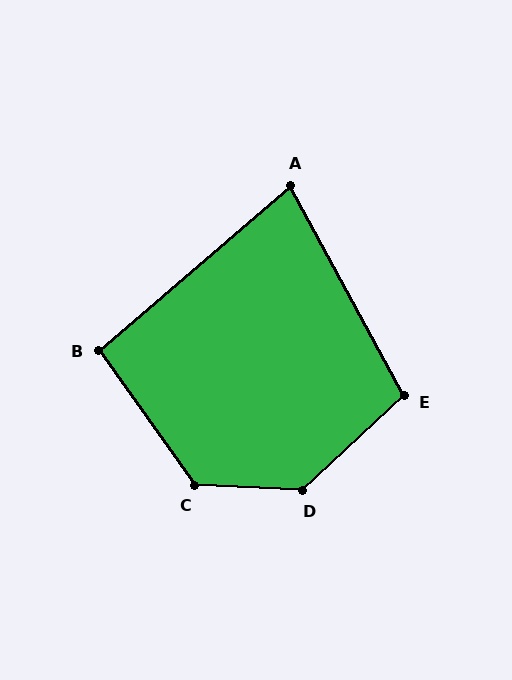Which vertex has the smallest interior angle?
A, at approximately 78 degrees.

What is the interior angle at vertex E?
Approximately 105 degrees (obtuse).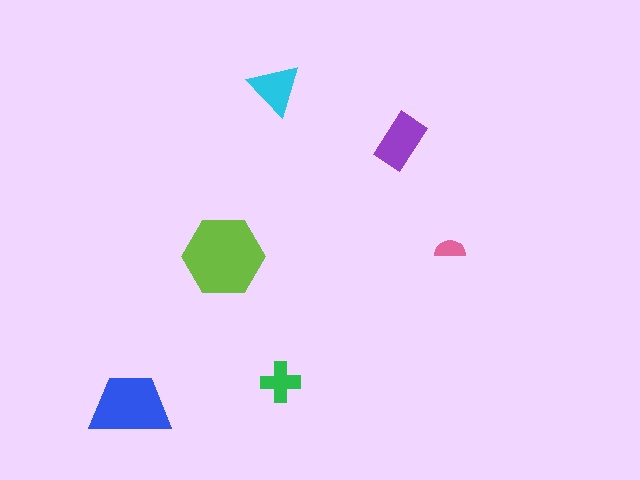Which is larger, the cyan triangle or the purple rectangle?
The purple rectangle.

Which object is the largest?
The lime hexagon.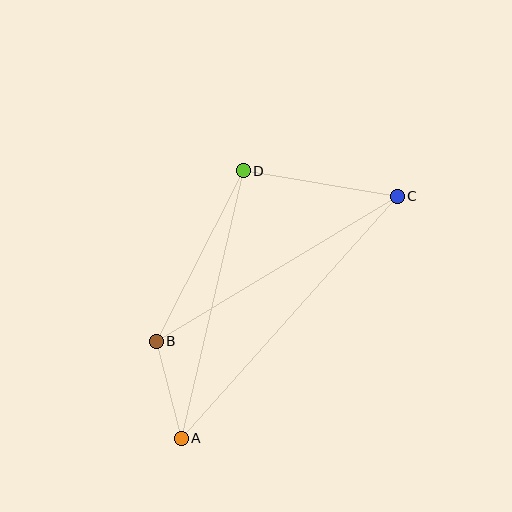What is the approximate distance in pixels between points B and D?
The distance between B and D is approximately 191 pixels.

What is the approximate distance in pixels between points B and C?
The distance between B and C is approximately 281 pixels.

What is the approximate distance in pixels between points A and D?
The distance between A and D is approximately 274 pixels.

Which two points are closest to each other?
Points A and B are closest to each other.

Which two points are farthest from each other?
Points A and C are farthest from each other.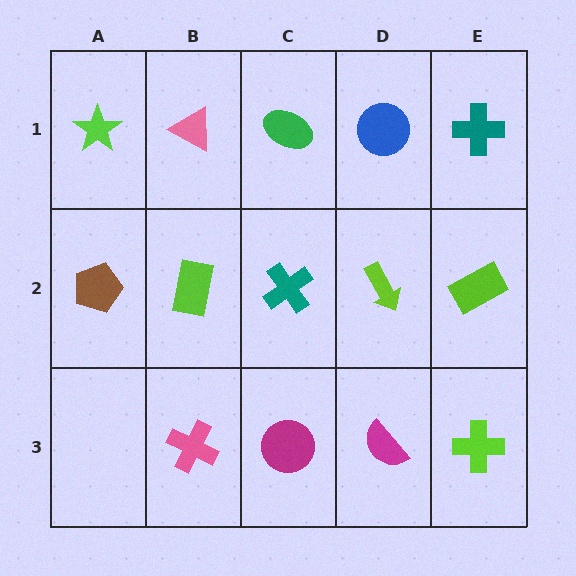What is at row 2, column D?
A lime arrow.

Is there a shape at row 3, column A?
No, that cell is empty.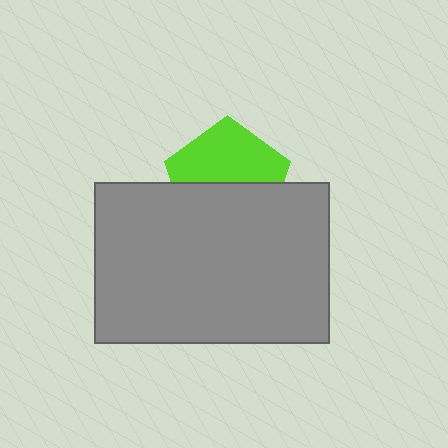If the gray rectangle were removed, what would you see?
You would see the complete lime pentagon.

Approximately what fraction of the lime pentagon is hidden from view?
Roughly 49% of the lime pentagon is hidden behind the gray rectangle.